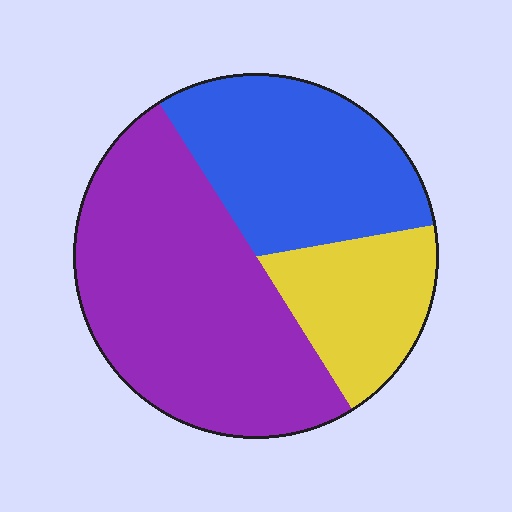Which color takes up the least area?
Yellow, at roughly 20%.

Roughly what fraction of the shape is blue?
Blue covers 31% of the shape.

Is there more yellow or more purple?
Purple.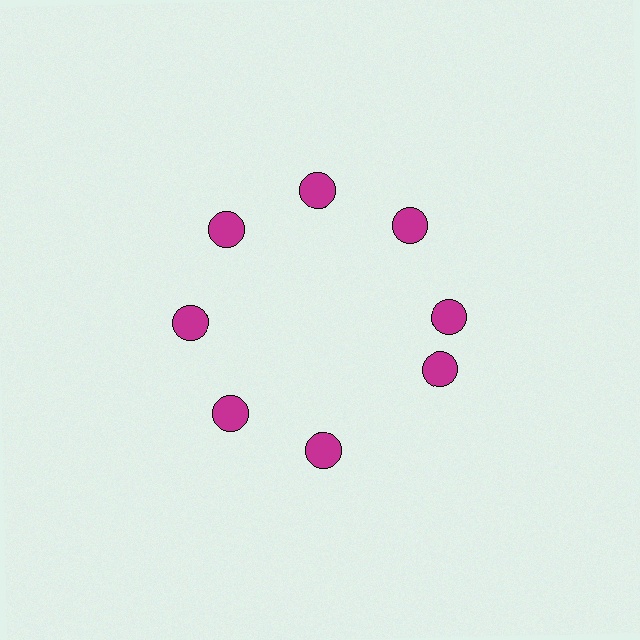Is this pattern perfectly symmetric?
No. The 8 magenta circles are arranged in a ring, but one element near the 4 o'clock position is rotated out of alignment along the ring, breaking the 8-fold rotational symmetry.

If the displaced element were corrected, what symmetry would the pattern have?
It would have 8-fold rotational symmetry — the pattern would map onto itself every 45 degrees.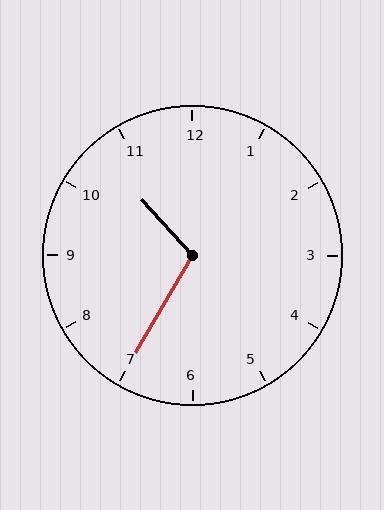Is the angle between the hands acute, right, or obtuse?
It is obtuse.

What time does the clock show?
10:35.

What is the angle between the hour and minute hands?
Approximately 108 degrees.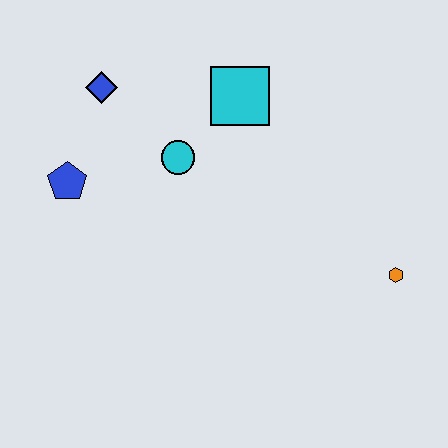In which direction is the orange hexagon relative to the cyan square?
The orange hexagon is below the cyan square.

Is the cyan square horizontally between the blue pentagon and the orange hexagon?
Yes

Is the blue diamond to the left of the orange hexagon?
Yes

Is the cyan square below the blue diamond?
Yes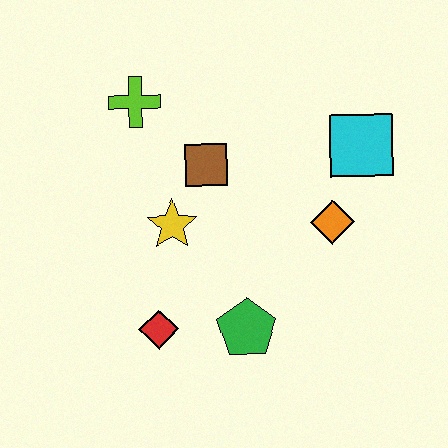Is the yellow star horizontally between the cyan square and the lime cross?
Yes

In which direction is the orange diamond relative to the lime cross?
The orange diamond is to the right of the lime cross.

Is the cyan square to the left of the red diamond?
No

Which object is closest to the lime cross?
The brown square is closest to the lime cross.